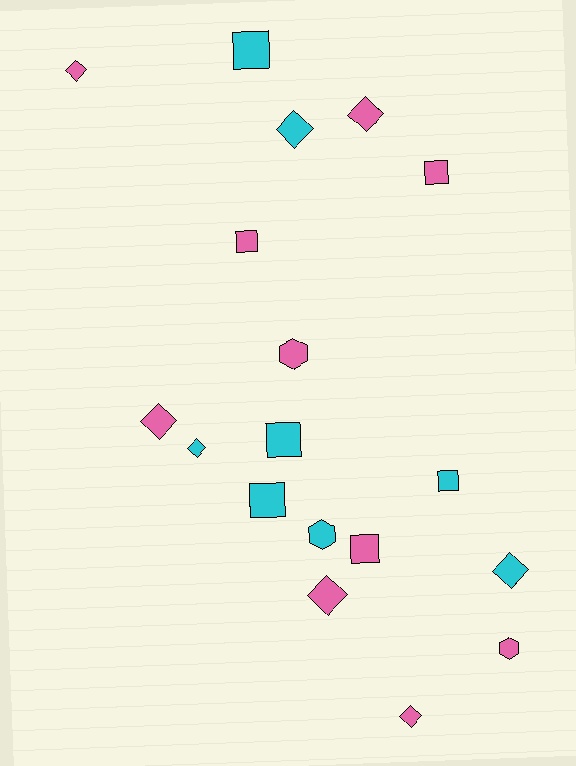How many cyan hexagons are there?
There is 1 cyan hexagon.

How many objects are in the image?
There are 18 objects.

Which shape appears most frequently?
Diamond, with 8 objects.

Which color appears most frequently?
Pink, with 10 objects.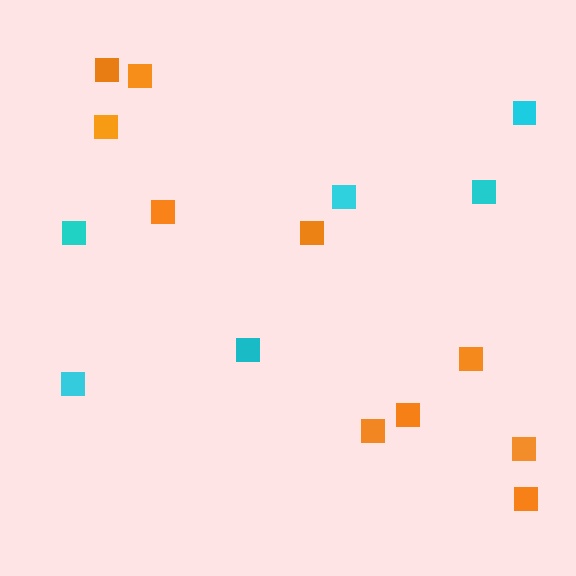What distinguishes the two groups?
There are 2 groups: one group of cyan squares (6) and one group of orange squares (10).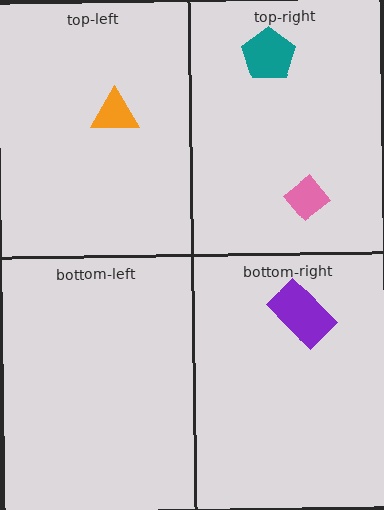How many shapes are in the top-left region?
1.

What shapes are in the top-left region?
The orange triangle.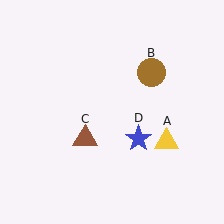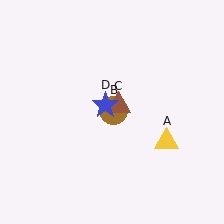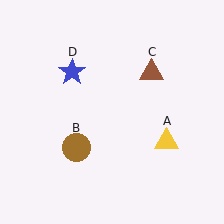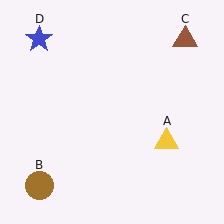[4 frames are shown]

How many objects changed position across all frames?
3 objects changed position: brown circle (object B), brown triangle (object C), blue star (object D).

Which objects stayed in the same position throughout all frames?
Yellow triangle (object A) remained stationary.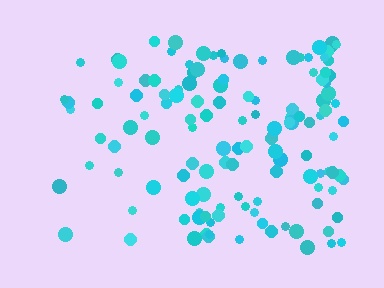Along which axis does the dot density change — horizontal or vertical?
Horizontal.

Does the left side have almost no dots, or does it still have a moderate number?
Still a moderate number, just noticeably fewer than the right.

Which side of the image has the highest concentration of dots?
The right.